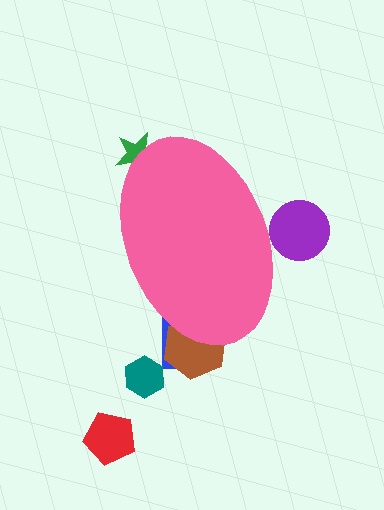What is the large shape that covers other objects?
A pink ellipse.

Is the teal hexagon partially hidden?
No, the teal hexagon is fully visible.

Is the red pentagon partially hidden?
No, the red pentagon is fully visible.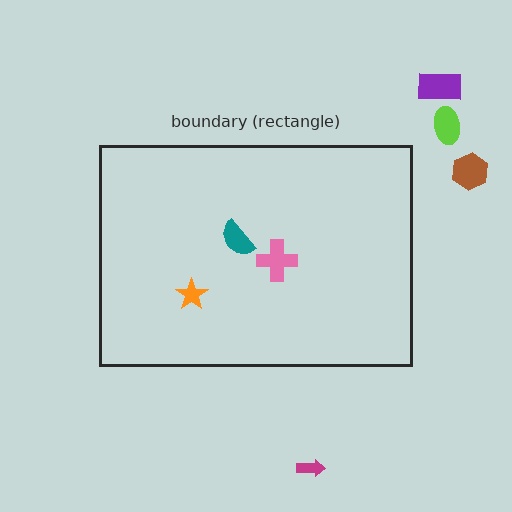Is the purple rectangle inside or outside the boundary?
Outside.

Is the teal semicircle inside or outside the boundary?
Inside.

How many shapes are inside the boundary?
3 inside, 4 outside.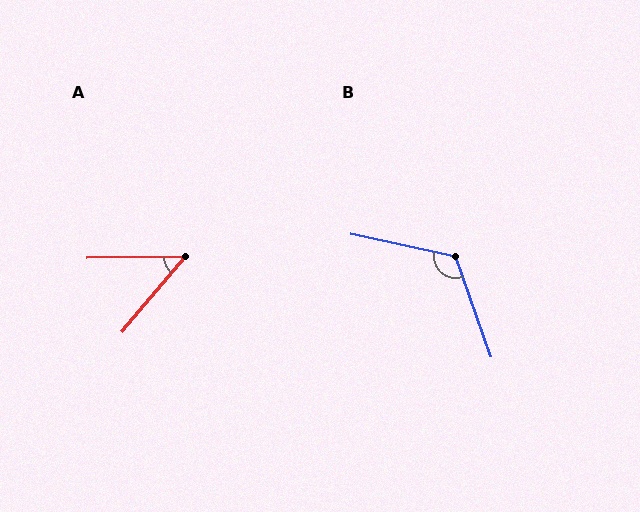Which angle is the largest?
B, at approximately 122 degrees.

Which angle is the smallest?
A, at approximately 49 degrees.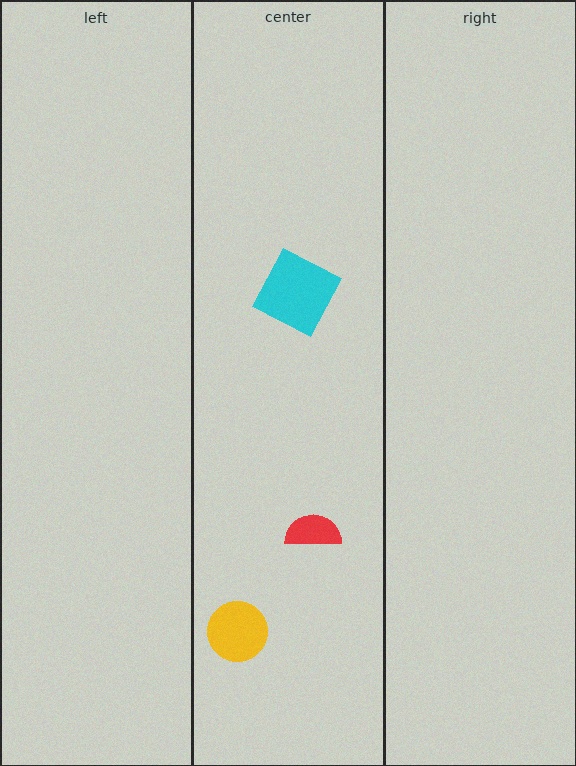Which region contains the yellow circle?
The center region.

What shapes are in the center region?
The cyan square, the red semicircle, the yellow circle.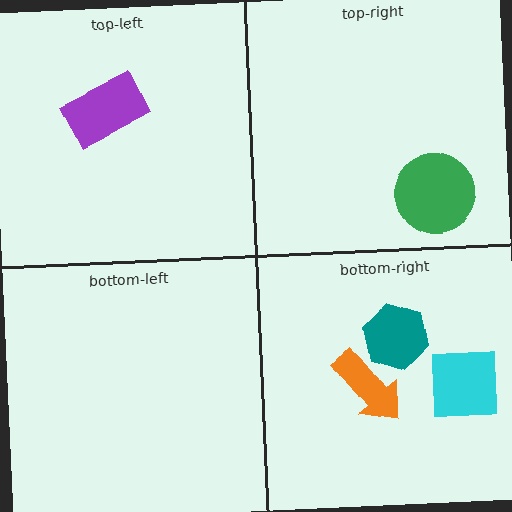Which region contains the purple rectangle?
The top-left region.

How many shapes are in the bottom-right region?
3.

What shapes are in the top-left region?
The purple rectangle.